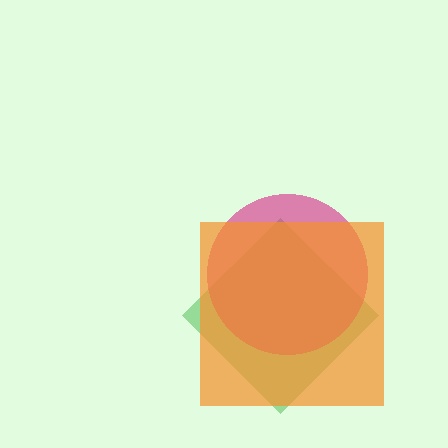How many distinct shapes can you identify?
There are 3 distinct shapes: a green diamond, a magenta circle, an orange square.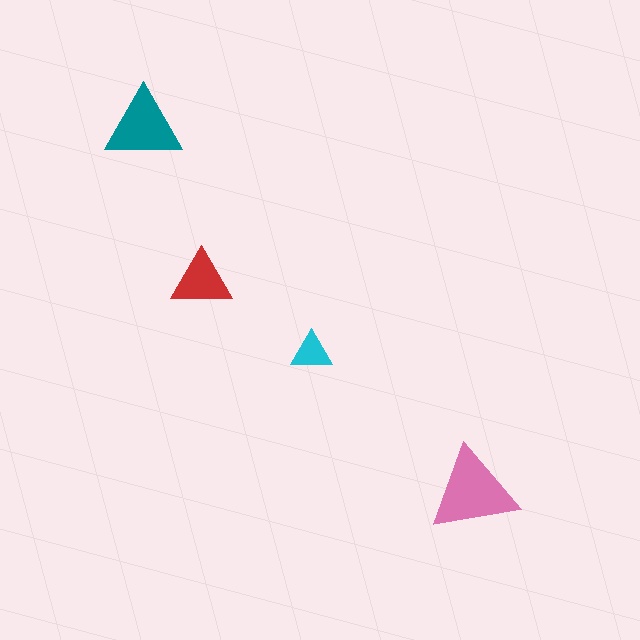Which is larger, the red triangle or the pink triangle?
The pink one.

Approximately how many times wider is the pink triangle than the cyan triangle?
About 2 times wider.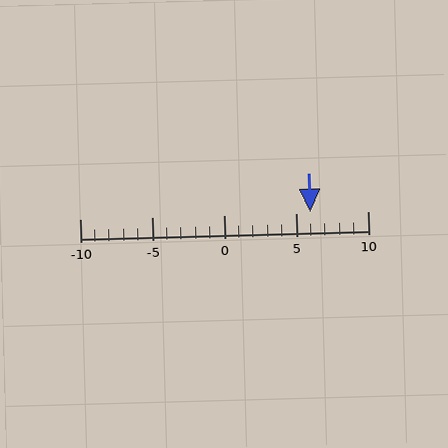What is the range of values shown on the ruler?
The ruler shows values from -10 to 10.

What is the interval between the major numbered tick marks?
The major tick marks are spaced 5 units apart.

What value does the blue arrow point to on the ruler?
The blue arrow points to approximately 6.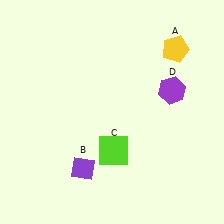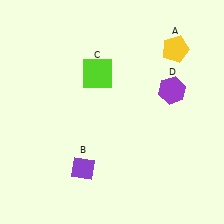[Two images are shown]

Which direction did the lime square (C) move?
The lime square (C) moved up.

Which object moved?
The lime square (C) moved up.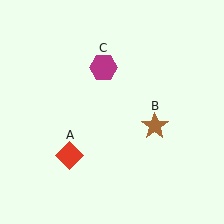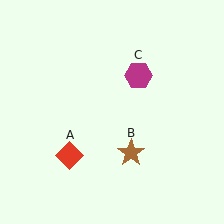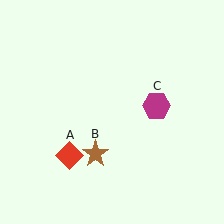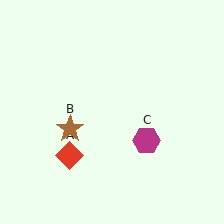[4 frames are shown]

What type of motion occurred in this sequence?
The brown star (object B), magenta hexagon (object C) rotated clockwise around the center of the scene.